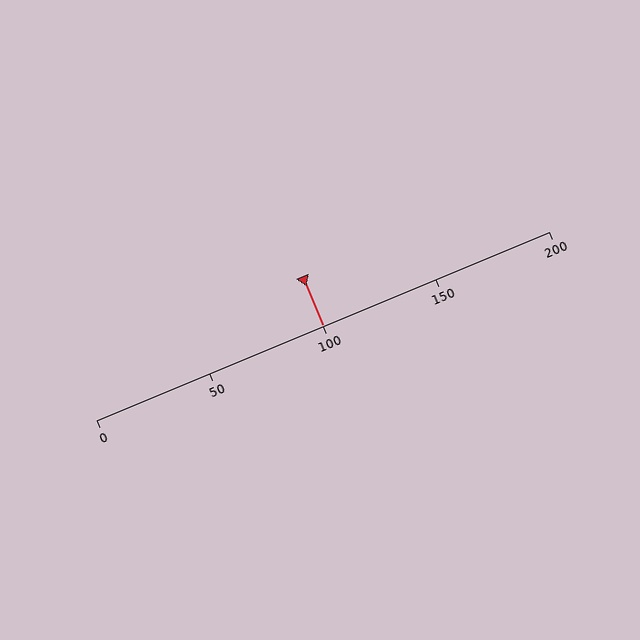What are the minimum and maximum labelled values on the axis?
The axis runs from 0 to 200.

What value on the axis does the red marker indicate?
The marker indicates approximately 100.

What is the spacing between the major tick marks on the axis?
The major ticks are spaced 50 apart.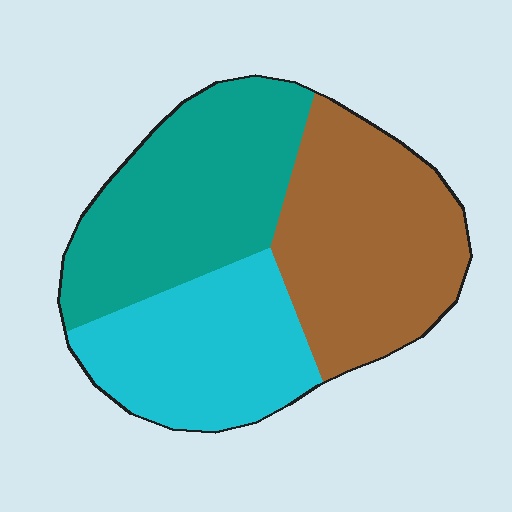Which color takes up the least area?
Cyan, at roughly 30%.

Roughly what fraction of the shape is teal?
Teal takes up between a quarter and a half of the shape.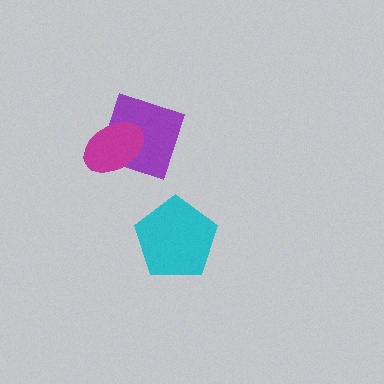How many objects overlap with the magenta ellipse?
1 object overlaps with the magenta ellipse.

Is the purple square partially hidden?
Yes, it is partially covered by another shape.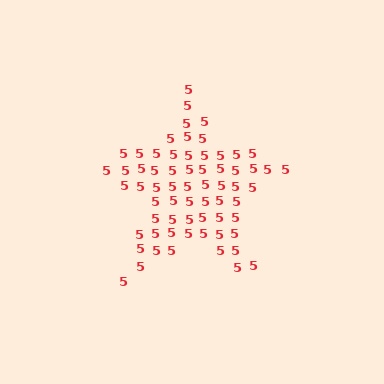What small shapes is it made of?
It is made of small digit 5's.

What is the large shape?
The large shape is a star.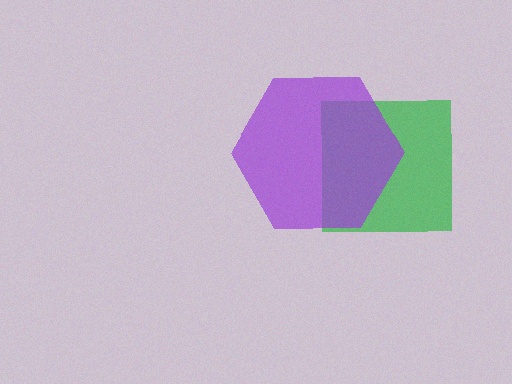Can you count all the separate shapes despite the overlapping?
Yes, there are 2 separate shapes.